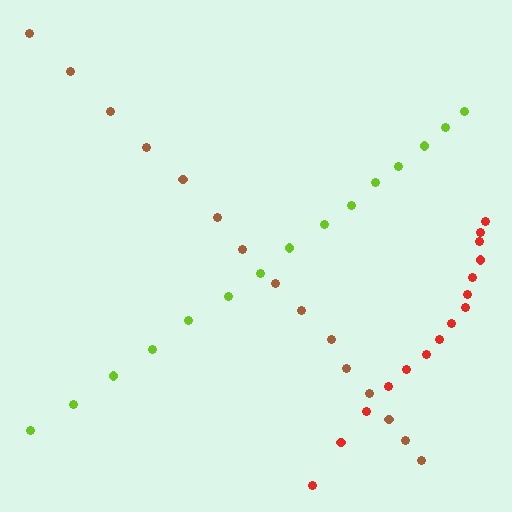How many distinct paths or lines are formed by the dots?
There are 3 distinct paths.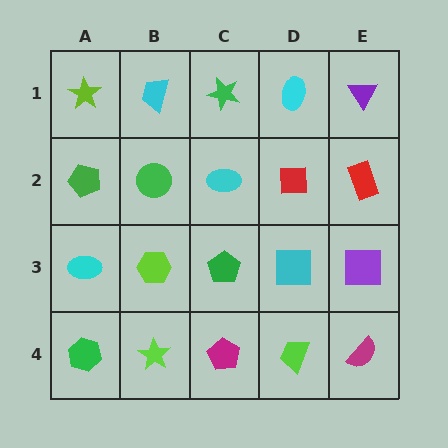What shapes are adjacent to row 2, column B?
A cyan trapezoid (row 1, column B), a lime hexagon (row 3, column B), a green pentagon (row 2, column A), a cyan ellipse (row 2, column C).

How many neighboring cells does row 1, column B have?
3.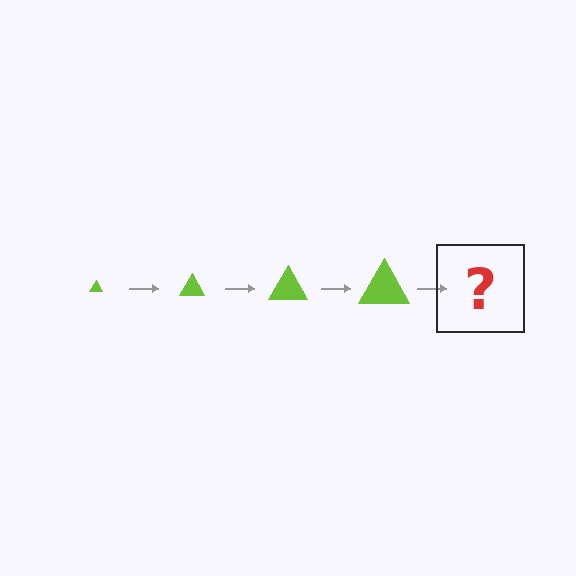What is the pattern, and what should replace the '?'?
The pattern is that the triangle gets progressively larger each step. The '?' should be a lime triangle, larger than the previous one.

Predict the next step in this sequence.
The next step is a lime triangle, larger than the previous one.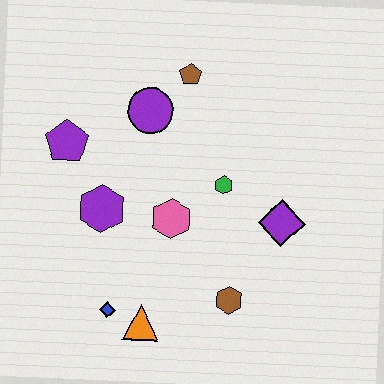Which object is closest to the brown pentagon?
The purple circle is closest to the brown pentagon.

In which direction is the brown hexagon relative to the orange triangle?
The brown hexagon is to the right of the orange triangle.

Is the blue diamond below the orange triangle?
No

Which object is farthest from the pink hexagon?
The brown pentagon is farthest from the pink hexagon.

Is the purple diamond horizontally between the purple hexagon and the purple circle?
No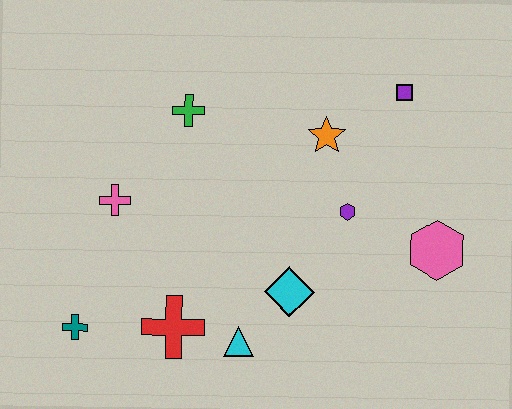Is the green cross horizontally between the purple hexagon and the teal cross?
Yes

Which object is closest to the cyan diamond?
The cyan triangle is closest to the cyan diamond.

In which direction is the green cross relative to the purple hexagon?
The green cross is to the left of the purple hexagon.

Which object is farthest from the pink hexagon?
The teal cross is farthest from the pink hexagon.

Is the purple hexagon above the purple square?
No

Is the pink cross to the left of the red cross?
Yes